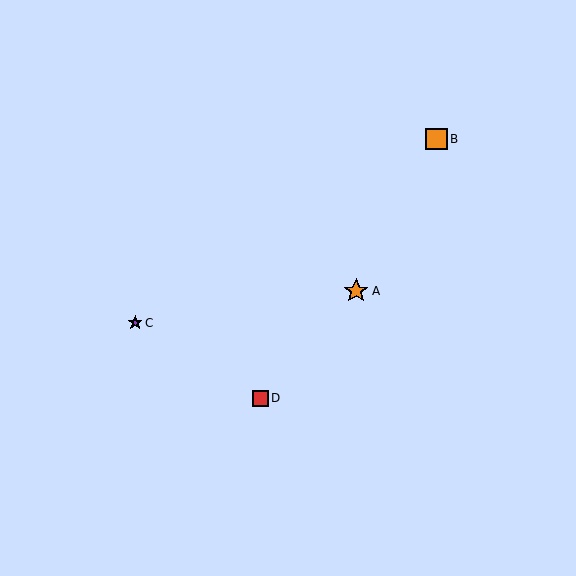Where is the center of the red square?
The center of the red square is at (260, 398).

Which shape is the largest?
The orange star (labeled A) is the largest.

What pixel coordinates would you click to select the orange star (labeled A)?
Click at (356, 291) to select the orange star A.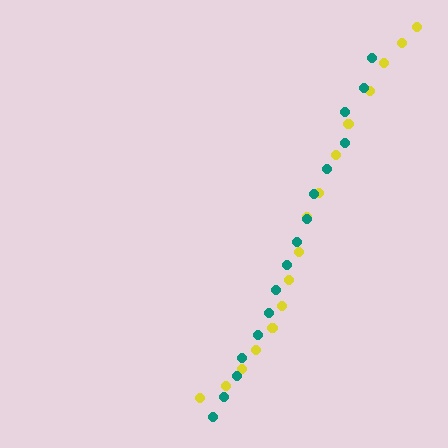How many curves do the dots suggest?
There are 2 distinct paths.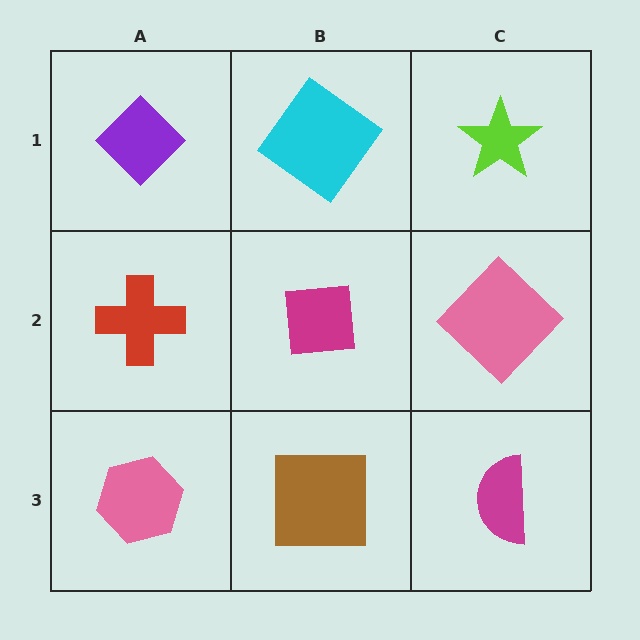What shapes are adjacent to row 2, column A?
A purple diamond (row 1, column A), a pink hexagon (row 3, column A), a magenta square (row 2, column B).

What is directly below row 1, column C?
A pink diamond.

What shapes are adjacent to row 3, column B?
A magenta square (row 2, column B), a pink hexagon (row 3, column A), a magenta semicircle (row 3, column C).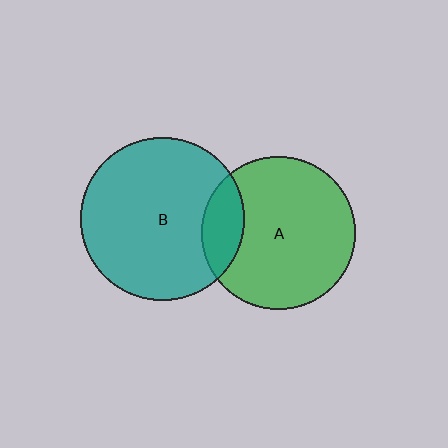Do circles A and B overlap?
Yes.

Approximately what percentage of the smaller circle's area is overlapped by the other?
Approximately 15%.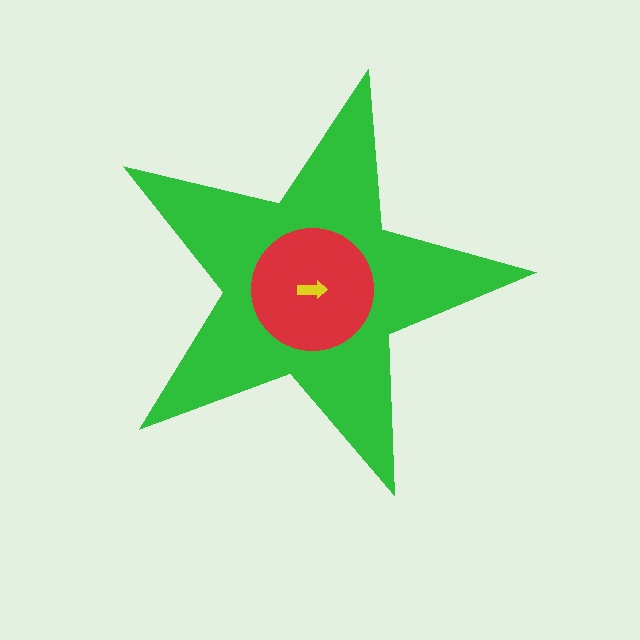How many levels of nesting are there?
3.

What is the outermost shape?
The green star.